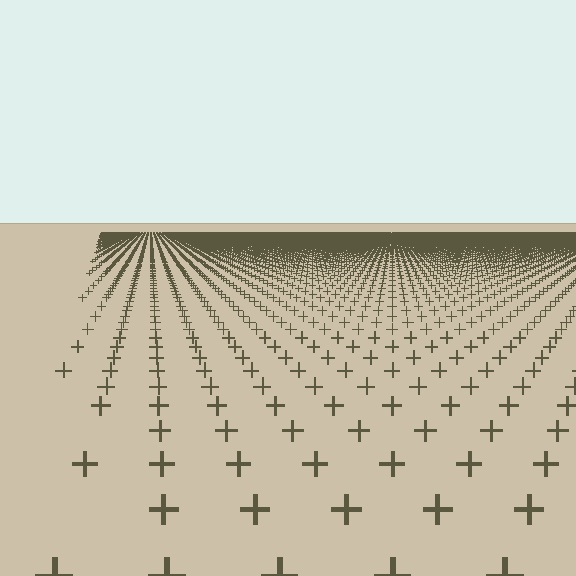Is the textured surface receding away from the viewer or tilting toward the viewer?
The surface is receding away from the viewer. Texture elements get smaller and denser toward the top.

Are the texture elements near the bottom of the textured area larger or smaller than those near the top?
Larger. Near the bottom, elements are closer to the viewer and appear at a bigger on-screen size.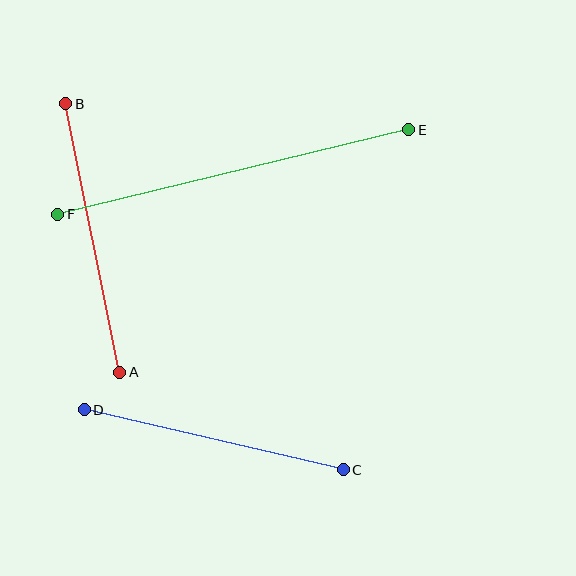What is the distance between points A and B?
The distance is approximately 274 pixels.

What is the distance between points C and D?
The distance is approximately 266 pixels.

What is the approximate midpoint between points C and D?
The midpoint is at approximately (214, 440) pixels.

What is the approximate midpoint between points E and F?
The midpoint is at approximately (233, 172) pixels.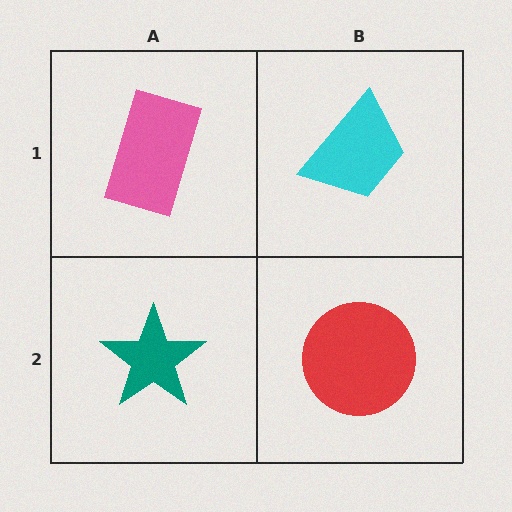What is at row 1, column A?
A pink rectangle.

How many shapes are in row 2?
2 shapes.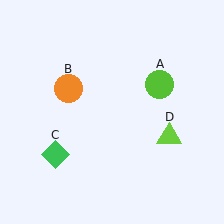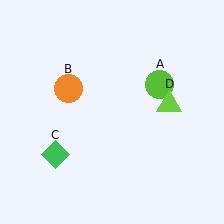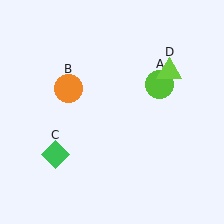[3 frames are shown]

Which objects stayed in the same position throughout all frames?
Lime circle (object A) and orange circle (object B) and green diamond (object C) remained stationary.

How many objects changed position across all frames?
1 object changed position: lime triangle (object D).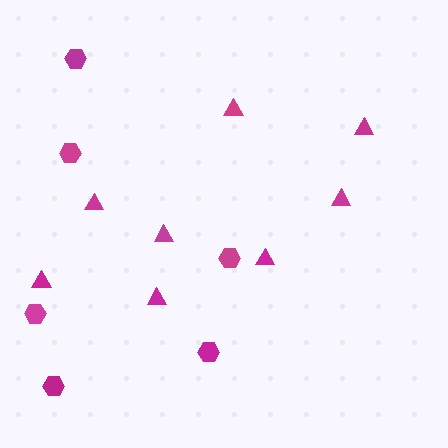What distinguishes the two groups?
There are 2 groups: one group of triangles (8) and one group of hexagons (6).